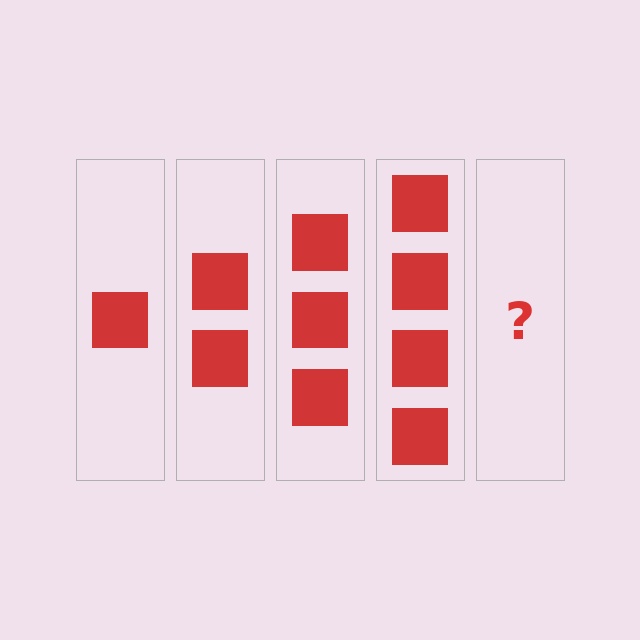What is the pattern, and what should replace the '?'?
The pattern is that each step adds one more square. The '?' should be 5 squares.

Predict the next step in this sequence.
The next step is 5 squares.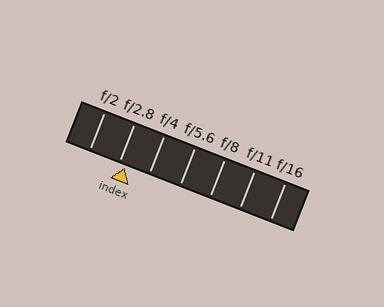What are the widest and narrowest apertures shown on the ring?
The widest aperture shown is f/2 and the narrowest is f/16.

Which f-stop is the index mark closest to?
The index mark is closest to f/2.8.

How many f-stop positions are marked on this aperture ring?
There are 7 f-stop positions marked.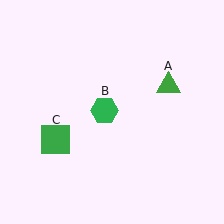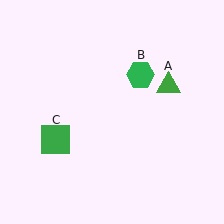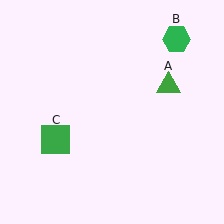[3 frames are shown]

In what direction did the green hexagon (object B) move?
The green hexagon (object B) moved up and to the right.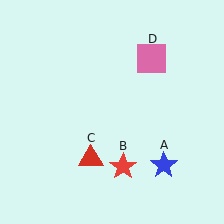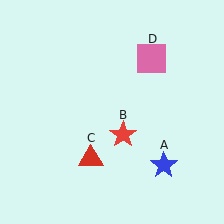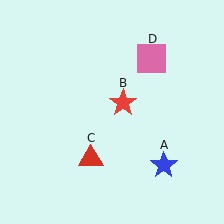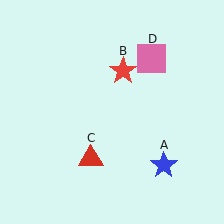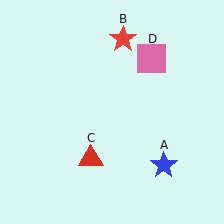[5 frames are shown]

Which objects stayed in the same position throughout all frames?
Blue star (object A) and red triangle (object C) and pink square (object D) remained stationary.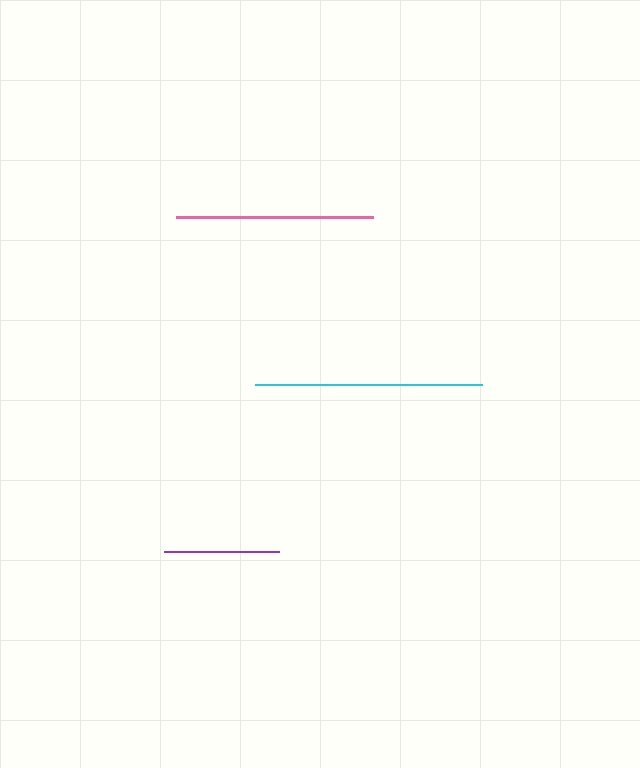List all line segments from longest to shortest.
From longest to shortest: cyan, pink, purple.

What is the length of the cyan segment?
The cyan segment is approximately 226 pixels long.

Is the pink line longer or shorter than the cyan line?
The cyan line is longer than the pink line.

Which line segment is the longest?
The cyan line is the longest at approximately 226 pixels.